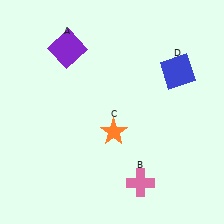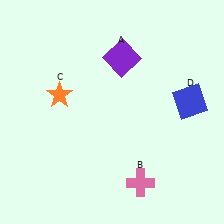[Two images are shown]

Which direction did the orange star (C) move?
The orange star (C) moved left.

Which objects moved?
The objects that moved are: the purple square (A), the orange star (C), the blue square (D).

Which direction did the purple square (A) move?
The purple square (A) moved right.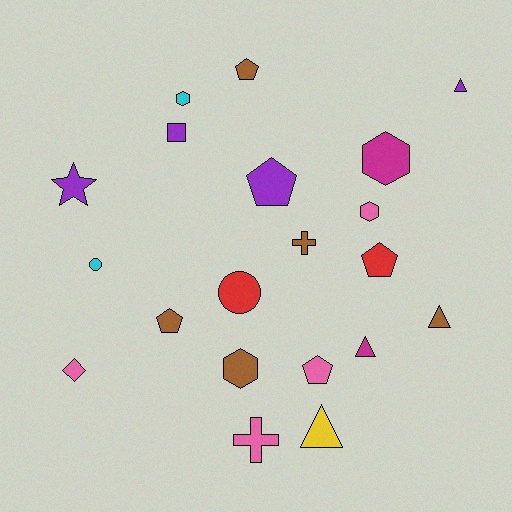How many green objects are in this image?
There are no green objects.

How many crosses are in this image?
There are 2 crosses.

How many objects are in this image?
There are 20 objects.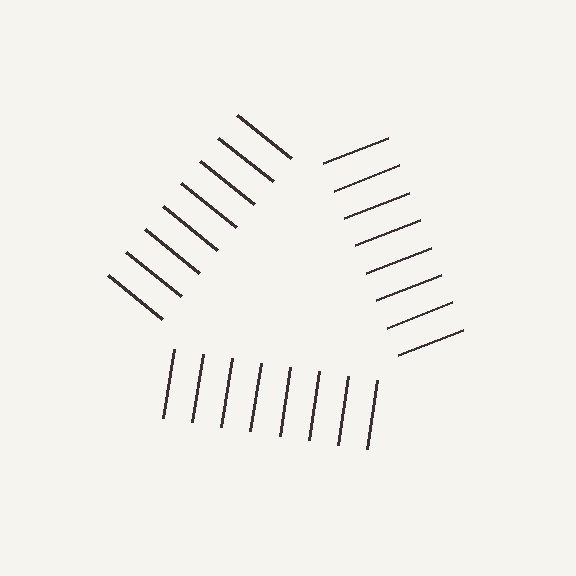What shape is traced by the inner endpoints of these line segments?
An illusory triangle — the line segments terminate on its edges but no continuous stroke is drawn.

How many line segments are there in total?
24 — 8 along each of the 3 edges.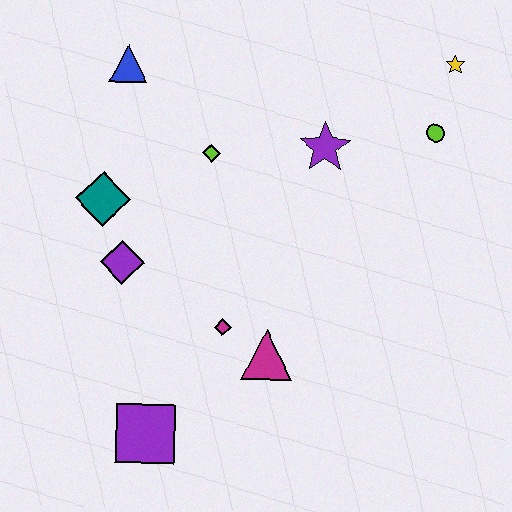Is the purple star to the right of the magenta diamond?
Yes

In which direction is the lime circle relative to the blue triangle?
The lime circle is to the right of the blue triangle.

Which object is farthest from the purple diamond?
The yellow star is farthest from the purple diamond.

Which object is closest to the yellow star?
The lime circle is closest to the yellow star.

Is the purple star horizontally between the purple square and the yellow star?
Yes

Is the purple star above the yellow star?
No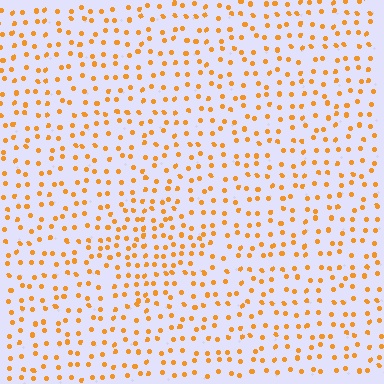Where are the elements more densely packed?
The elements are more densely packed inside the diamond boundary.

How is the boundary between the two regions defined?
The boundary is defined by a change in element density (approximately 1.5x ratio). All elements are the same color, size, and shape.